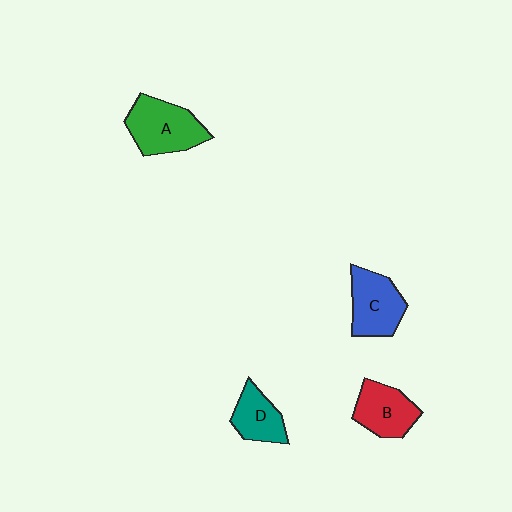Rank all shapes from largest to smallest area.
From largest to smallest: A (green), C (blue), B (red), D (teal).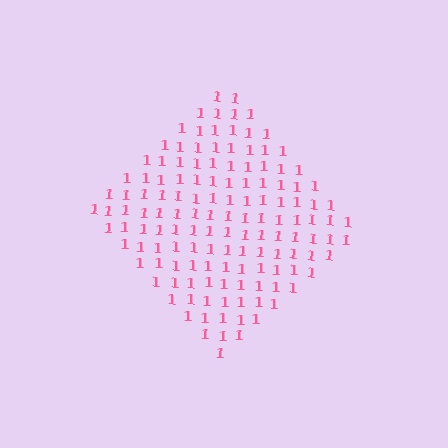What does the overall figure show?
The overall figure shows a diamond.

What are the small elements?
The small elements are digit 1's.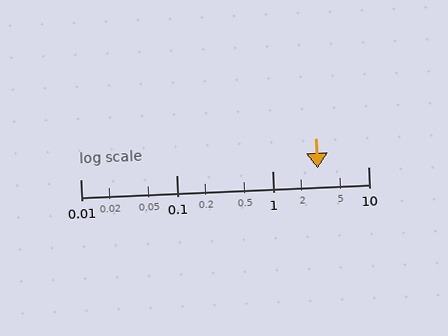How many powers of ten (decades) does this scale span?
The scale spans 3 decades, from 0.01 to 10.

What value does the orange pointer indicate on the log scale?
The pointer indicates approximately 3.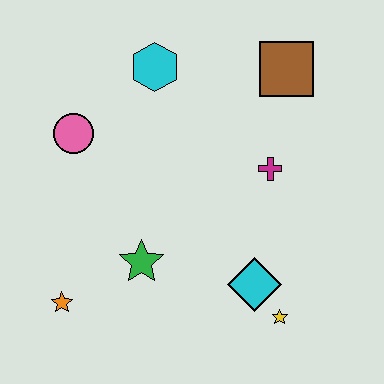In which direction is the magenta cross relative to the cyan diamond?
The magenta cross is above the cyan diamond.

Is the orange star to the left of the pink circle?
Yes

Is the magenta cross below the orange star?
No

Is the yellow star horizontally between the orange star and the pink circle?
No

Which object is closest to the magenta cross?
The brown square is closest to the magenta cross.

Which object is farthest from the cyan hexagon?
The yellow star is farthest from the cyan hexagon.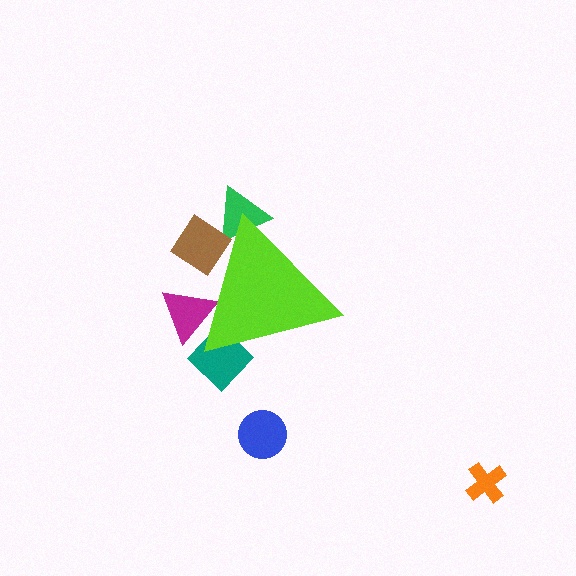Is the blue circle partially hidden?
No, the blue circle is fully visible.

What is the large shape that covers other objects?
A lime triangle.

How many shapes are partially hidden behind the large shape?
4 shapes are partially hidden.